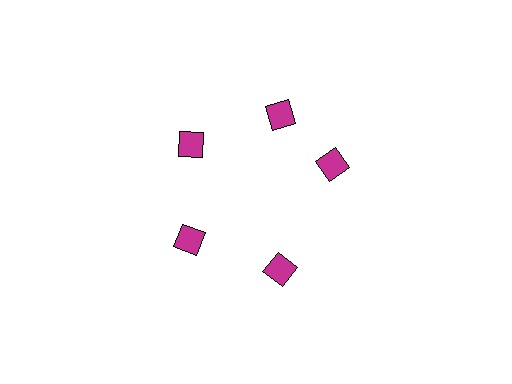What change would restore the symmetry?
The symmetry would be restored by rotating it back into even spacing with its neighbors so that all 5 diamonds sit at equal angles and equal distance from the center.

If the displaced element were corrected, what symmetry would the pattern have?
It would have 5-fold rotational symmetry — the pattern would map onto itself every 72 degrees.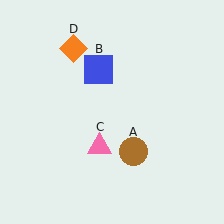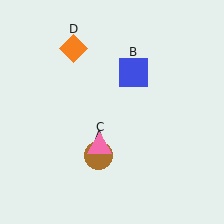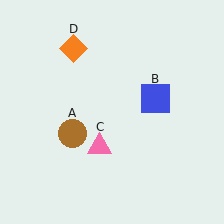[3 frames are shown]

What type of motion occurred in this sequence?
The brown circle (object A), blue square (object B) rotated clockwise around the center of the scene.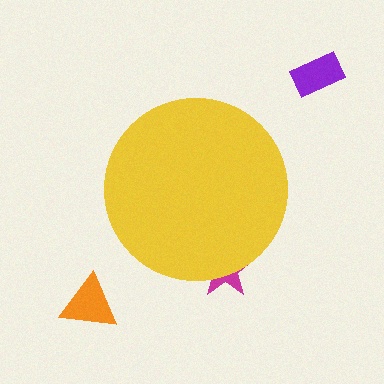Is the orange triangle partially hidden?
No, the orange triangle is fully visible.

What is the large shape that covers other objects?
A yellow circle.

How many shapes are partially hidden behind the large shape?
1 shape is partially hidden.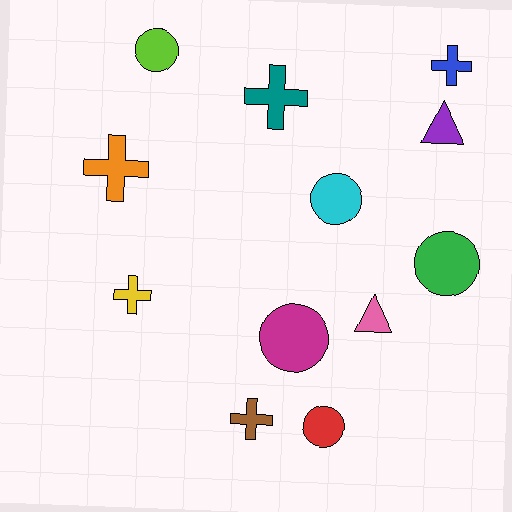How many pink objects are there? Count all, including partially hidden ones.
There is 1 pink object.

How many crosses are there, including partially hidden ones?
There are 5 crosses.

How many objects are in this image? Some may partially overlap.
There are 12 objects.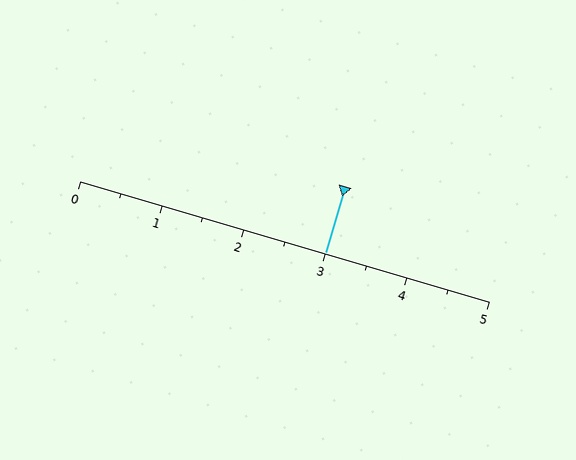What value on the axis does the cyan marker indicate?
The marker indicates approximately 3.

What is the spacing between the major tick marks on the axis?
The major ticks are spaced 1 apart.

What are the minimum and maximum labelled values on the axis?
The axis runs from 0 to 5.